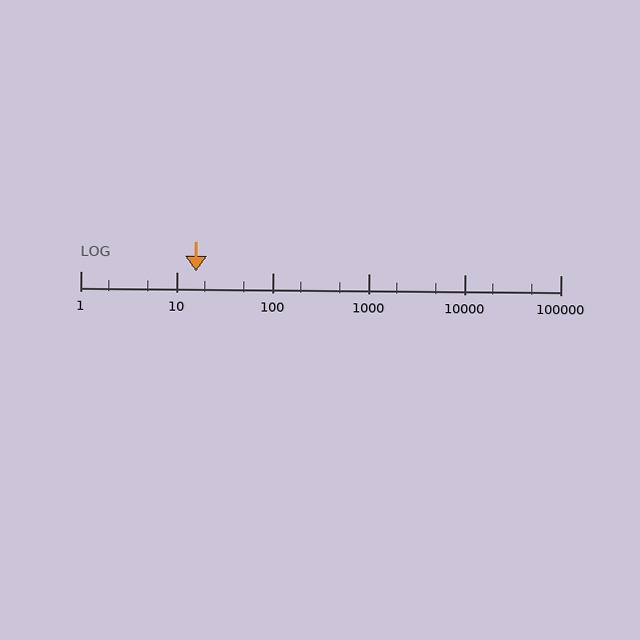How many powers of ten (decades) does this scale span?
The scale spans 5 decades, from 1 to 100000.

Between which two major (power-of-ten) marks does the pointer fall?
The pointer is between 10 and 100.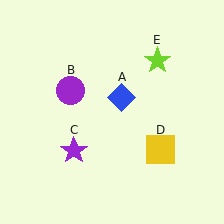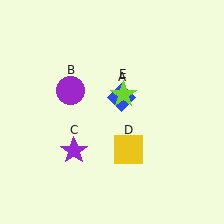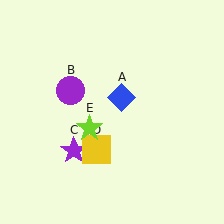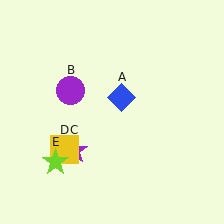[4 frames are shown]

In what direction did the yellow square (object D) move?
The yellow square (object D) moved left.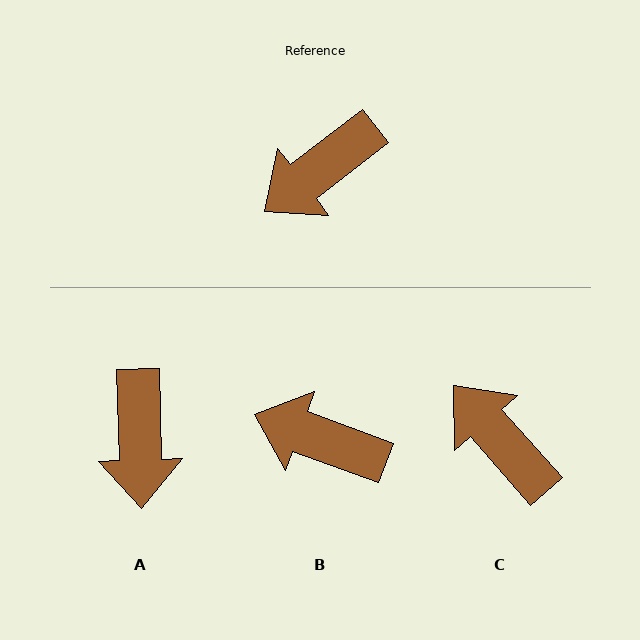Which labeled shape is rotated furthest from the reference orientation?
C, about 86 degrees away.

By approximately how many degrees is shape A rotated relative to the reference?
Approximately 54 degrees counter-clockwise.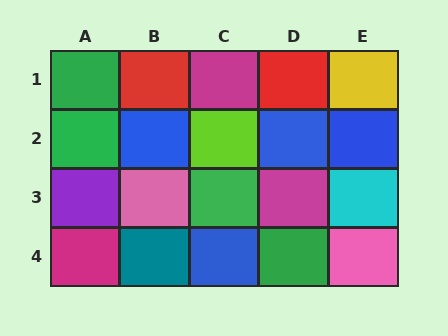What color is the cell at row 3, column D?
Magenta.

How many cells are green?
4 cells are green.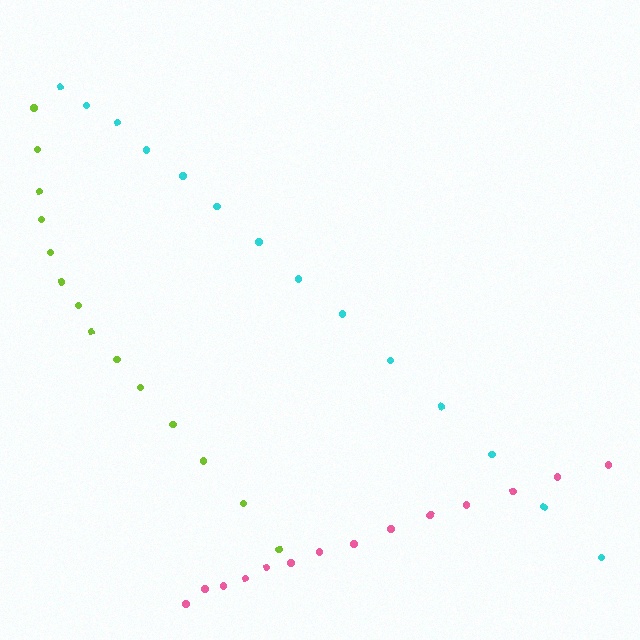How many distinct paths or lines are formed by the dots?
There are 3 distinct paths.